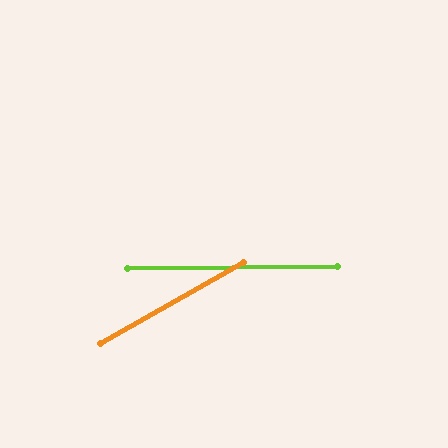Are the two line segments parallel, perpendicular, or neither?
Neither parallel nor perpendicular — they differ by about 29°.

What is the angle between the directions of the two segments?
Approximately 29 degrees.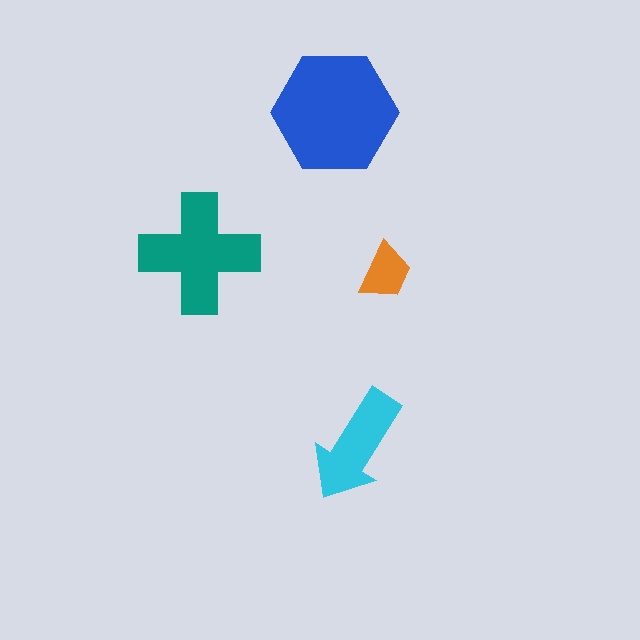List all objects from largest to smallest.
The blue hexagon, the teal cross, the cyan arrow, the orange trapezoid.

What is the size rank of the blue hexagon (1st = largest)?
1st.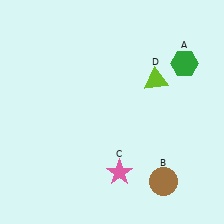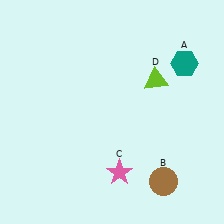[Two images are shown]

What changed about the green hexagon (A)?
In Image 1, A is green. In Image 2, it changed to teal.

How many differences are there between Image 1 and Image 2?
There is 1 difference between the two images.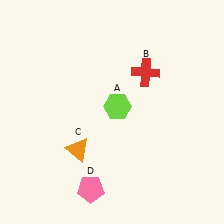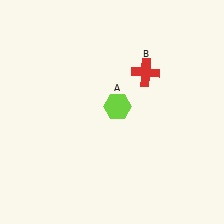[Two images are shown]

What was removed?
The pink pentagon (D), the orange triangle (C) were removed in Image 2.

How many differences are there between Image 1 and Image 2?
There are 2 differences between the two images.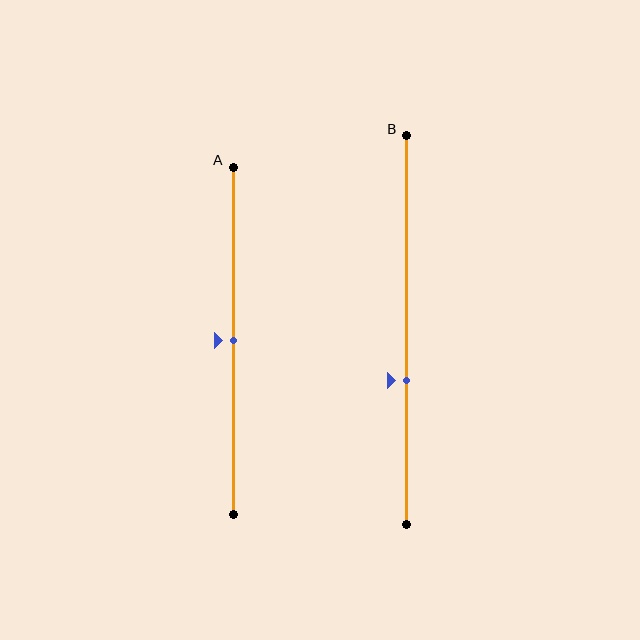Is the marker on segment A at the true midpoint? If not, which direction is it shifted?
Yes, the marker on segment A is at the true midpoint.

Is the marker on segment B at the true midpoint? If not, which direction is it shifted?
No, the marker on segment B is shifted downward by about 13% of the segment length.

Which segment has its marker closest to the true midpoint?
Segment A has its marker closest to the true midpoint.